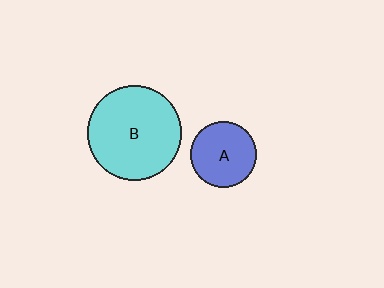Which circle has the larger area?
Circle B (cyan).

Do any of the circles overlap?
No, none of the circles overlap.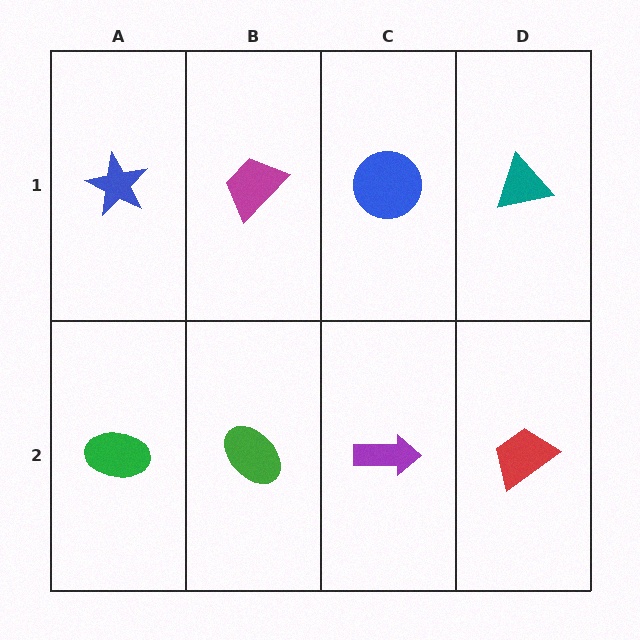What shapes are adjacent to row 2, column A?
A blue star (row 1, column A), a green ellipse (row 2, column B).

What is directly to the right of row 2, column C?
A red trapezoid.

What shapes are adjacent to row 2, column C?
A blue circle (row 1, column C), a green ellipse (row 2, column B), a red trapezoid (row 2, column D).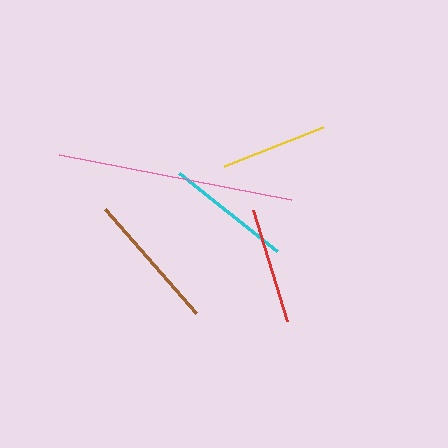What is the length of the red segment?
The red segment is approximately 116 pixels long.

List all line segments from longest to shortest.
From longest to shortest: pink, brown, cyan, red, yellow.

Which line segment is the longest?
The pink line is the longest at approximately 236 pixels.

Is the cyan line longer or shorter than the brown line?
The brown line is longer than the cyan line.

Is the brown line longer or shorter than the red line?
The brown line is longer than the red line.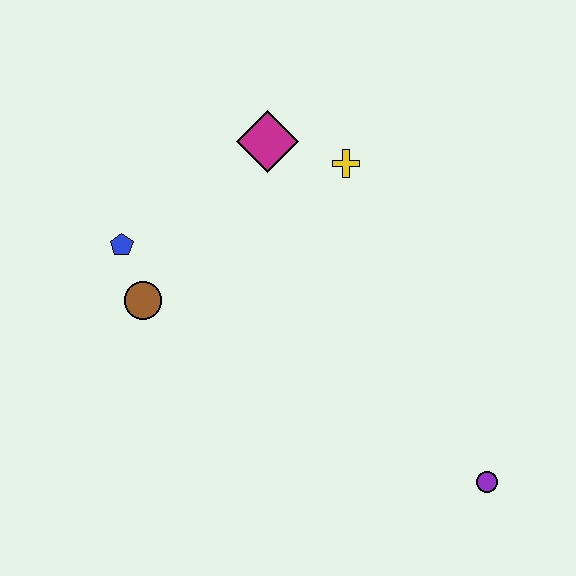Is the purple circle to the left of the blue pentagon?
No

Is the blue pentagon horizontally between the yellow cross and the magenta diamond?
No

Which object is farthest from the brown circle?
The purple circle is farthest from the brown circle.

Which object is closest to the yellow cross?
The magenta diamond is closest to the yellow cross.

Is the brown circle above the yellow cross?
No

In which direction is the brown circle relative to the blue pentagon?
The brown circle is below the blue pentagon.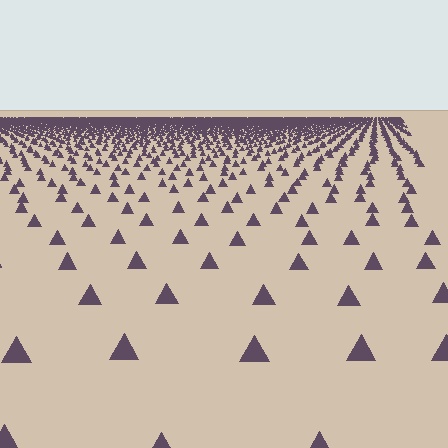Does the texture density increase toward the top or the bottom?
Density increases toward the top.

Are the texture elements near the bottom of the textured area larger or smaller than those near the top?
Larger. Near the bottom, elements are closer to the viewer and appear at a bigger on-screen size.